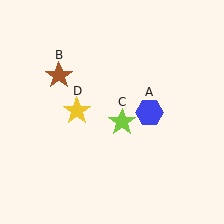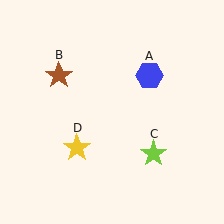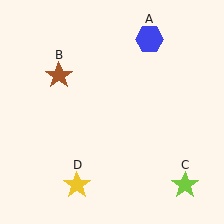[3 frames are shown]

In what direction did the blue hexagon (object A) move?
The blue hexagon (object A) moved up.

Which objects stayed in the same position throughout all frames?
Brown star (object B) remained stationary.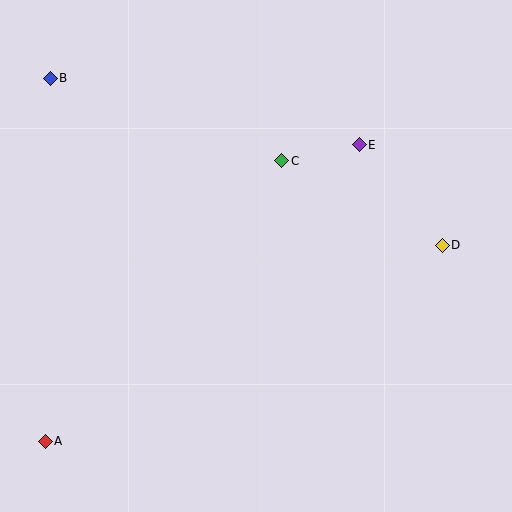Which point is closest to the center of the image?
Point C at (282, 161) is closest to the center.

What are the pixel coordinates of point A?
Point A is at (45, 441).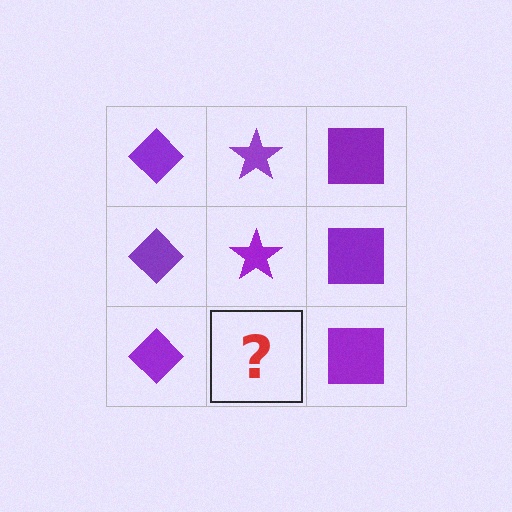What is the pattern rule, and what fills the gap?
The rule is that each column has a consistent shape. The gap should be filled with a purple star.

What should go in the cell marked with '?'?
The missing cell should contain a purple star.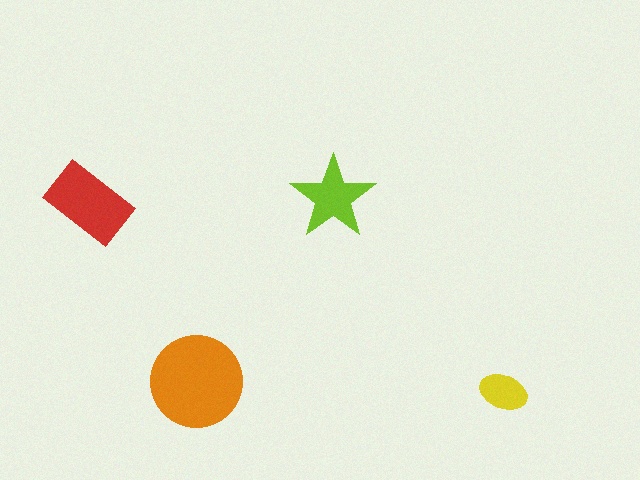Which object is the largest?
The orange circle.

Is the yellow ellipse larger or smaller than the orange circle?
Smaller.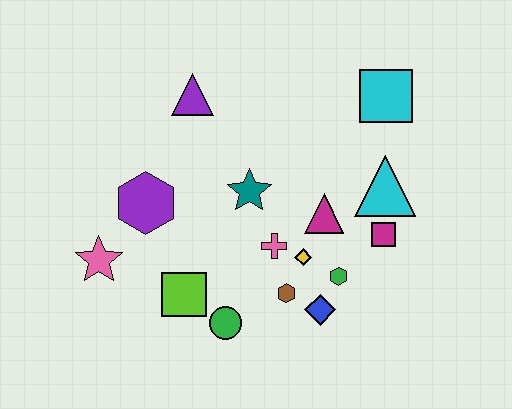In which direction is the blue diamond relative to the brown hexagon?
The blue diamond is to the right of the brown hexagon.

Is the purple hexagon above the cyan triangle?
No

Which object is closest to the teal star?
The pink cross is closest to the teal star.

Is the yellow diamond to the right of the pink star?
Yes